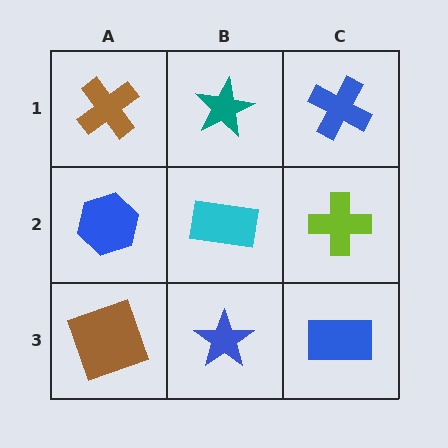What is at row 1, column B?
A teal star.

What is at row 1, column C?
A blue cross.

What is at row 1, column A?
A brown cross.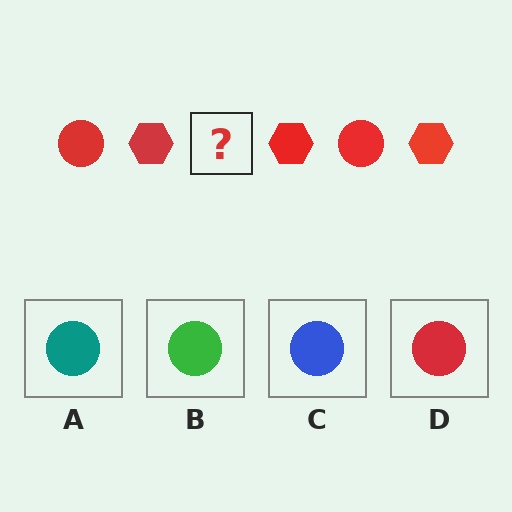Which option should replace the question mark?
Option D.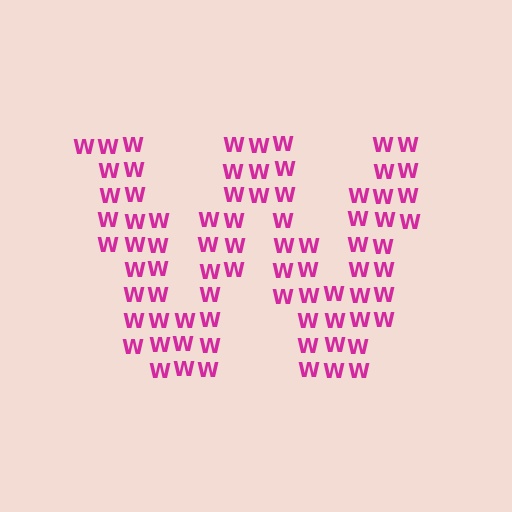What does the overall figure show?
The overall figure shows the letter W.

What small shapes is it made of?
It is made of small letter W's.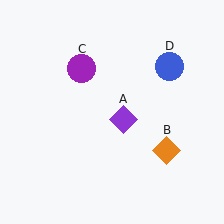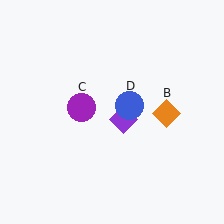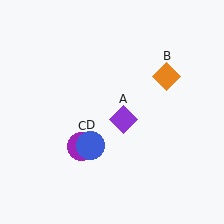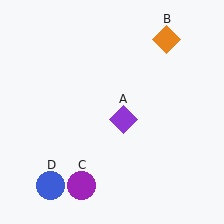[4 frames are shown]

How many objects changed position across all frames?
3 objects changed position: orange diamond (object B), purple circle (object C), blue circle (object D).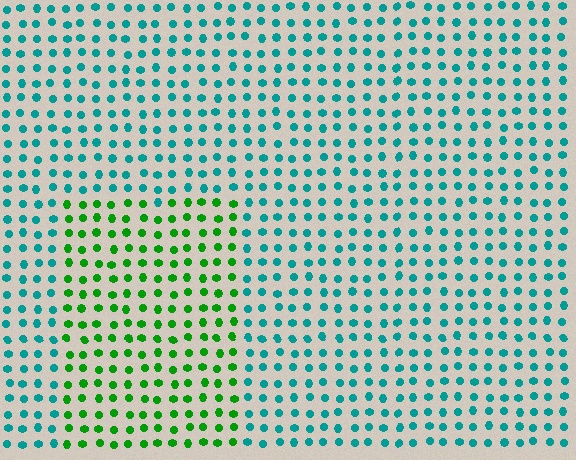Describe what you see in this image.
The image is filled with small teal elements in a uniform arrangement. A rectangle-shaped region is visible where the elements are tinted to a slightly different hue, forming a subtle color boundary.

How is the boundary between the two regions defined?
The boundary is defined purely by a slight shift in hue (about 54 degrees). Spacing, size, and orientation are identical on both sides.